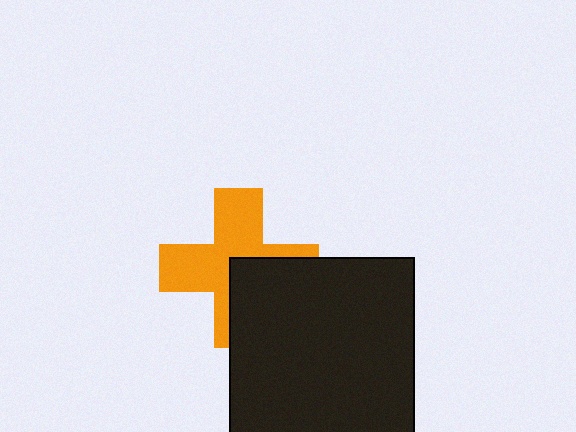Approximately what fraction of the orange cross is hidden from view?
Roughly 37% of the orange cross is hidden behind the black square.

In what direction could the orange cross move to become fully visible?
The orange cross could move toward the upper-left. That would shift it out from behind the black square entirely.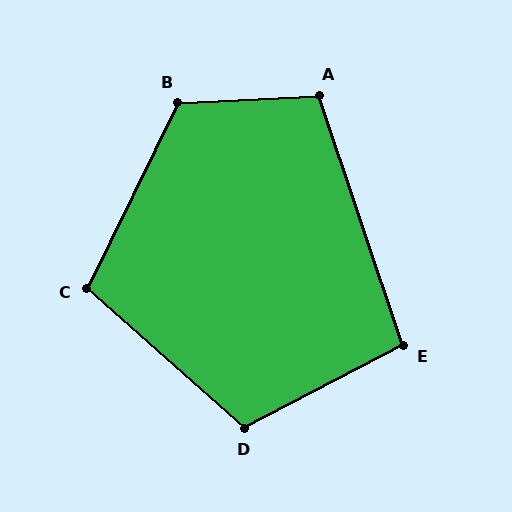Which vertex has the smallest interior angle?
E, at approximately 99 degrees.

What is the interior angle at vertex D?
Approximately 111 degrees (obtuse).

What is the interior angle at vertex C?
Approximately 106 degrees (obtuse).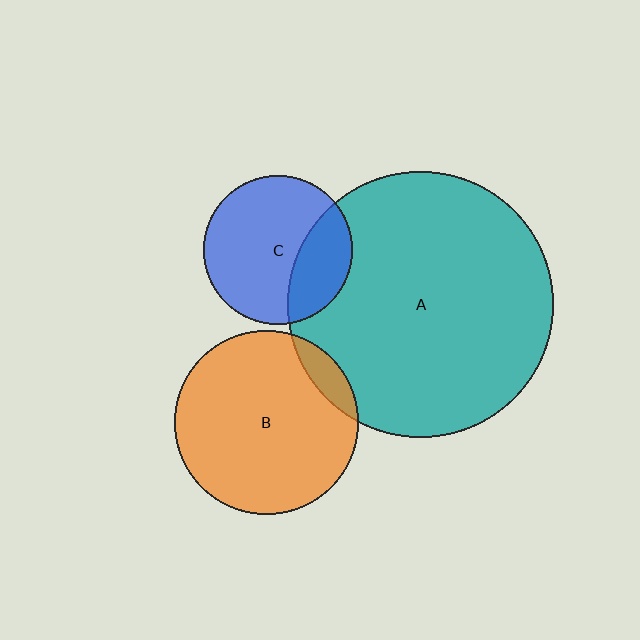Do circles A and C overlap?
Yes.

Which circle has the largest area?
Circle A (teal).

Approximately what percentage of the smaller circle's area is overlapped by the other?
Approximately 30%.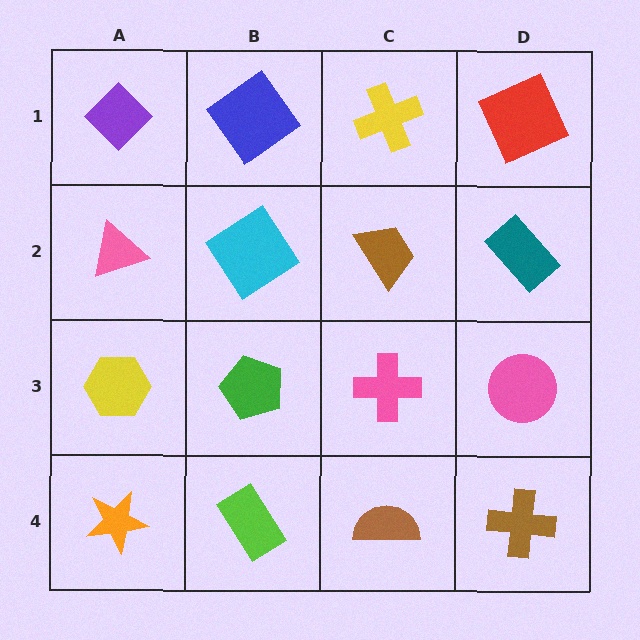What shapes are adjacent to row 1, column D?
A teal rectangle (row 2, column D), a yellow cross (row 1, column C).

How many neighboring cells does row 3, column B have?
4.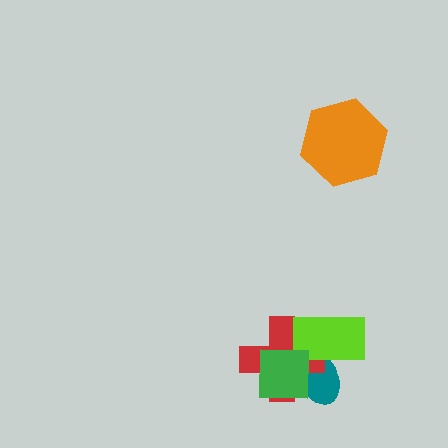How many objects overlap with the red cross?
3 objects overlap with the red cross.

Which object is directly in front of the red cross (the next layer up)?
The lime rectangle is directly in front of the red cross.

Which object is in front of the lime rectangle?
The green square is in front of the lime rectangle.